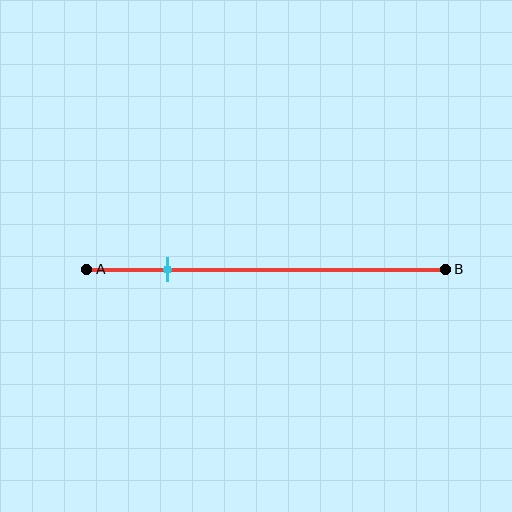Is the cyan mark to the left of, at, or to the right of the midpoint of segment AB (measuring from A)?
The cyan mark is to the left of the midpoint of segment AB.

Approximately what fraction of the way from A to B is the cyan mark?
The cyan mark is approximately 25% of the way from A to B.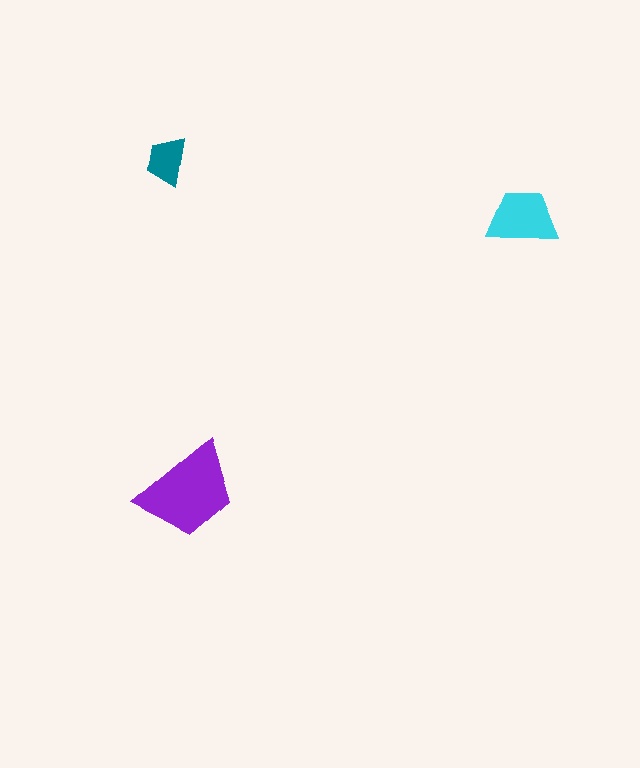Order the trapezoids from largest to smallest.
the purple one, the cyan one, the teal one.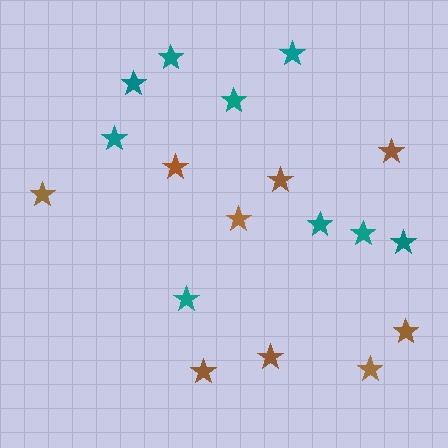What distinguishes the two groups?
There are 2 groups: one group of teal stars (9) and one group of brown stars (9).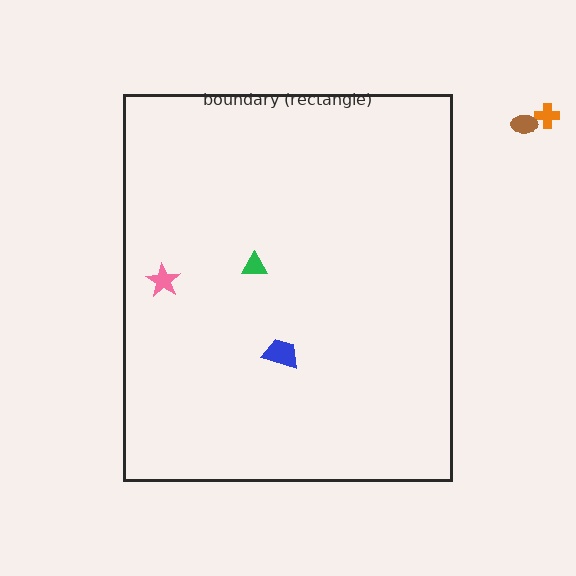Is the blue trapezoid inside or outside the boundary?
Inside.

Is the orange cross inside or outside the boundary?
Outside.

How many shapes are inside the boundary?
3 inside, 2 outside.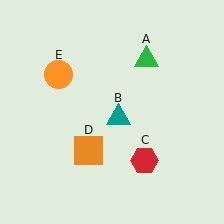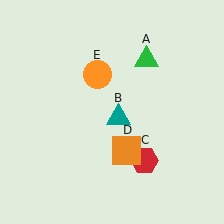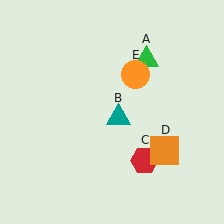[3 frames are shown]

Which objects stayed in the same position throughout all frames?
Green triangle (object A) and teal triangle (object B) and red hexagon (object C) remained stationary.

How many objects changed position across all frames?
2 objects changed position: orange square (object D), orange circle (object E).